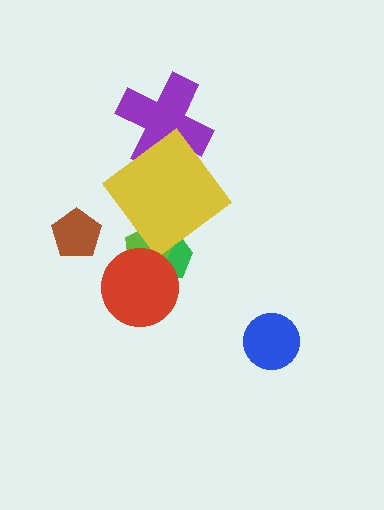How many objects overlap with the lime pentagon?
3 objects overlap with the lime pentagon.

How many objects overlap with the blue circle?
0 objects overlap with the blue circle.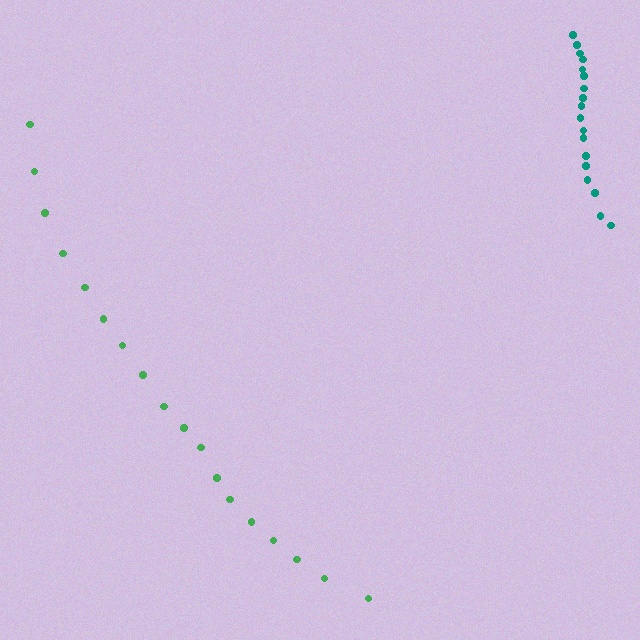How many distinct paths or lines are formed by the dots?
There are 2 distinct paths.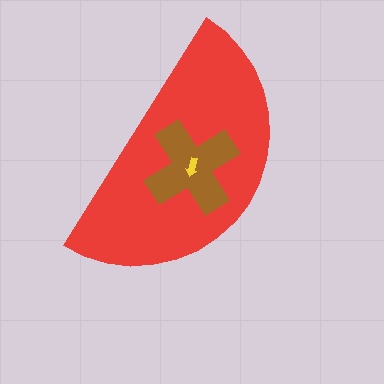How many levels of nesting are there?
3.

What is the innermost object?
The yellow arrow.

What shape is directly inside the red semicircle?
The brown cross.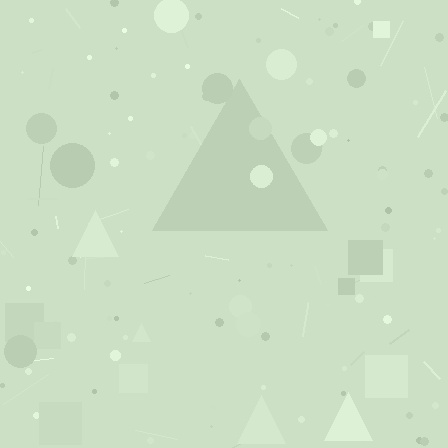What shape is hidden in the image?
A triangle is hidden in the image.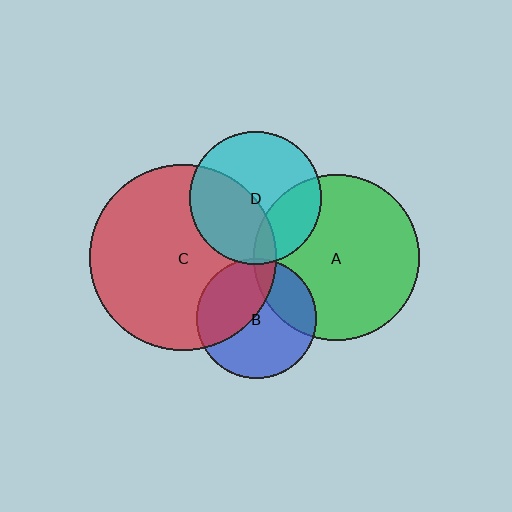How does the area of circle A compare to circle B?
Approximately 1.9 times.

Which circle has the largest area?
Circle C (red).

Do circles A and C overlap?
Yes.